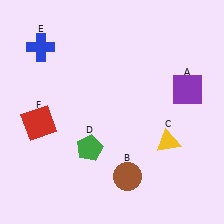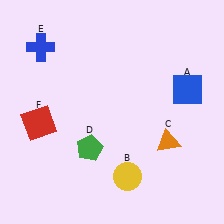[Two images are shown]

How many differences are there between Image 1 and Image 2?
There are 3 differences between the two images.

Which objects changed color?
A changed from purple to blue. B changed from brown to yellow. C changed from yellow to orange.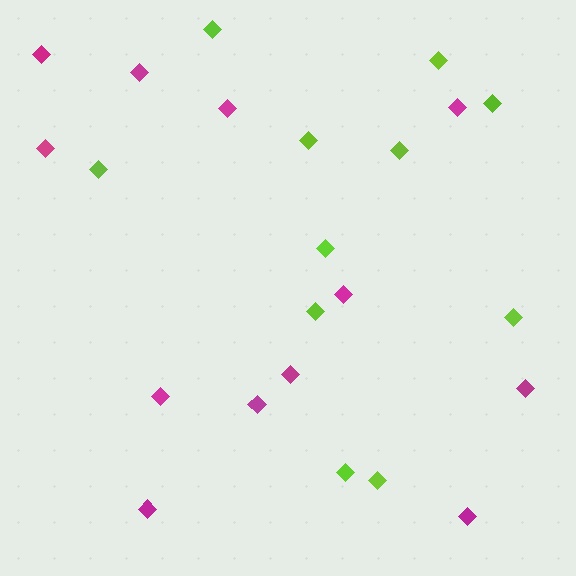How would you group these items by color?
There are 2 groups: one group of lime diamonds (11) and one group of magenta diamonds (12).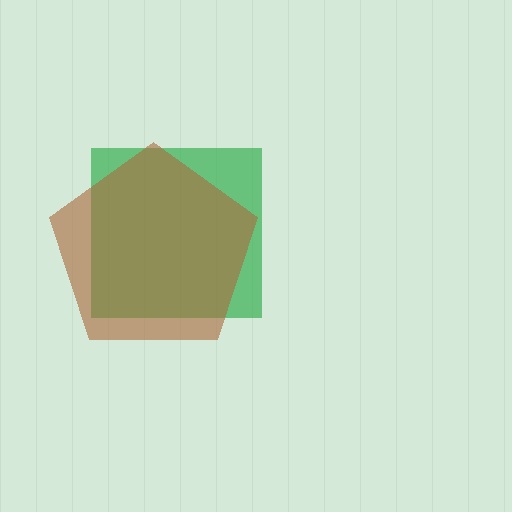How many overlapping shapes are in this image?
There are 2 overlapping shapes in the image.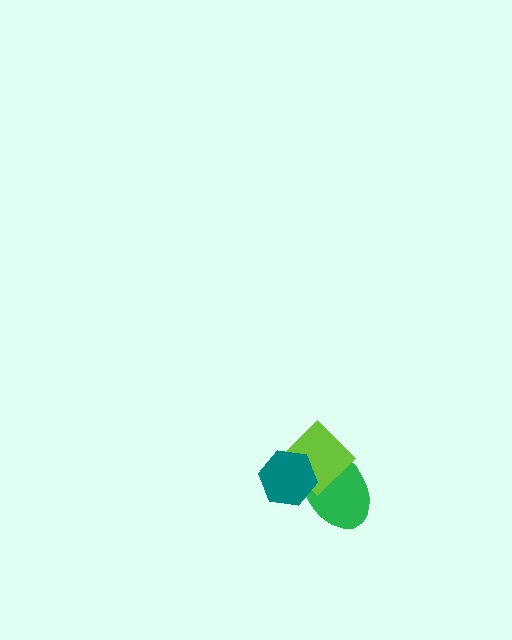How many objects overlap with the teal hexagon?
2 objects overlap with the teal hexagon.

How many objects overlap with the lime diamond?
2 objects overlap with the lime diamond.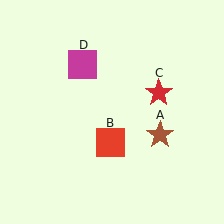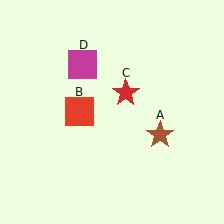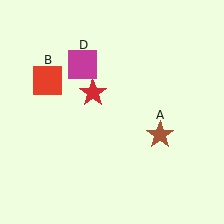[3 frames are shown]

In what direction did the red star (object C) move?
The red star (object C) moved left.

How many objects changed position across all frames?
2 objects changed position: red square (object B), red star (object C).